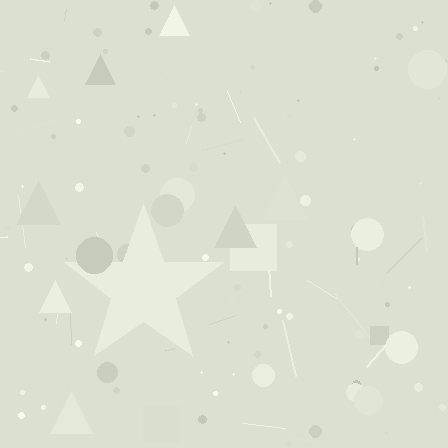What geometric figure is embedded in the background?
A star is embedded in the background.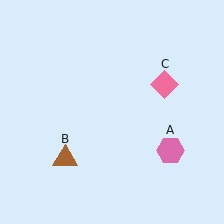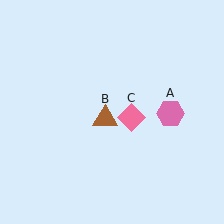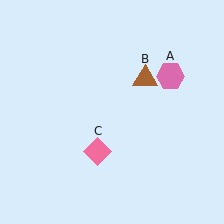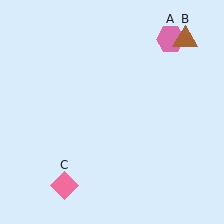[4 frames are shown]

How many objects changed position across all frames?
3 objects changed position: pink hexagon (object A), brown triangle (object B), pink diamond (object C).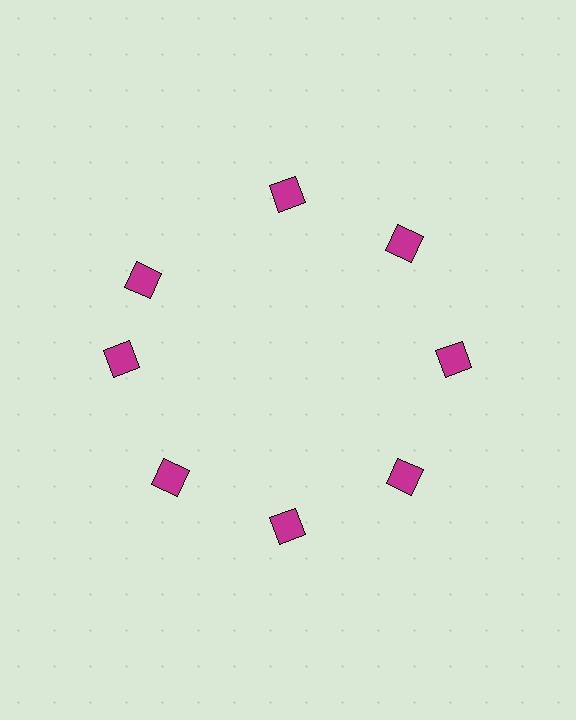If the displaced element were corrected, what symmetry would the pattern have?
It would have 8-fold rotational symmetry — the pattern would map onto itself every 45 degrees.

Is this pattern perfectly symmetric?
No. The 8 magenta diamonds are arranged in a ring, but one element near the 10 o'clock position is rotated out of alignment along the ring, breaking the 8-fold rotational symmetry.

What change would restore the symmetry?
The symmetry would be restored by rotating it back into even spacing with its neighbors so that all 8 diamonds sit at equal angles and equal distance from the center.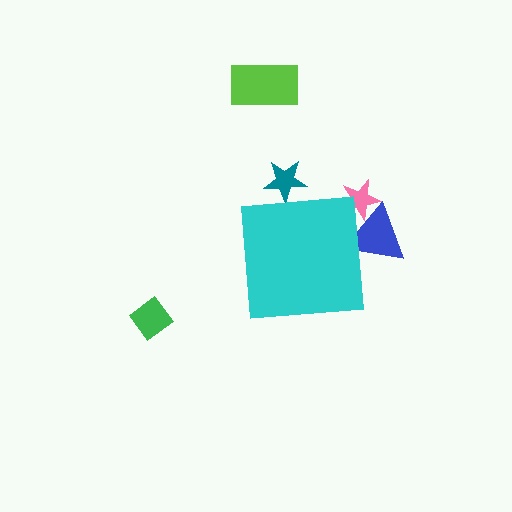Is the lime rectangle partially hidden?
No, the lime rectangle is fully visible.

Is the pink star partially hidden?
Yes, the pink star is partially hidden behind the cyan square.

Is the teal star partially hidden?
Yes, the teal star is partially hidden behind the cyan square.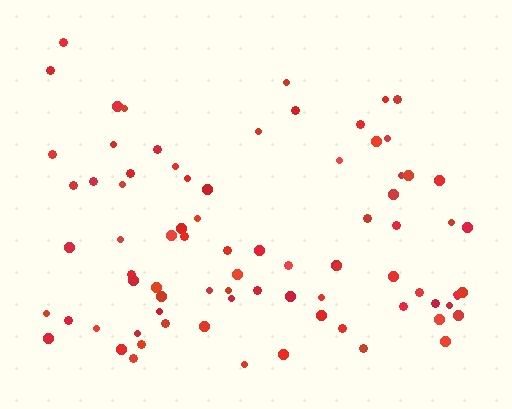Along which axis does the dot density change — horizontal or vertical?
Vertical.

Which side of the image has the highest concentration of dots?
The bottom.